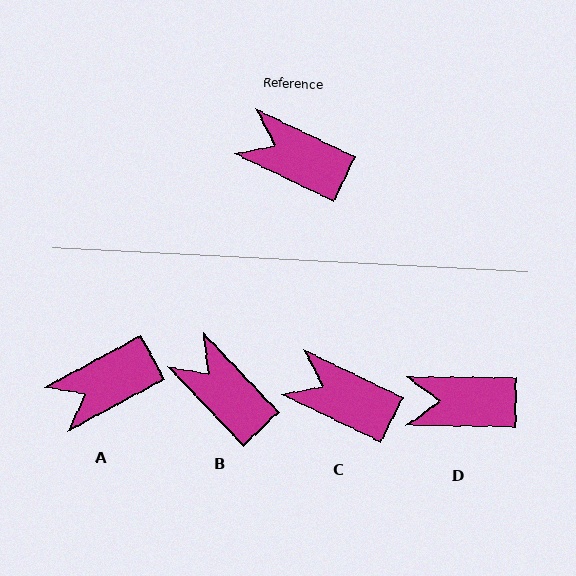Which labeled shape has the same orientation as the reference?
C.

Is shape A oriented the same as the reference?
No, it is off by about 54 degrees.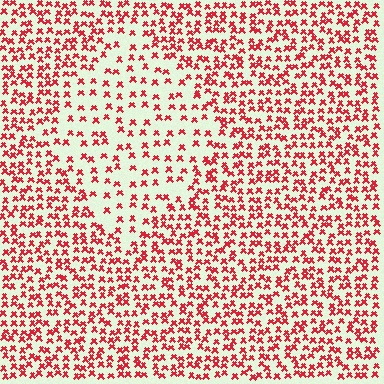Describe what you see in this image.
The image contains small red elements arranged at two different densities. A diamond-shaped region is visible where the elements are less densely packed than the surrounding area.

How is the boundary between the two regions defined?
The boundary is defined by a change in element density (approximately 2.0x ratio). All elements are the same color, size, and shape.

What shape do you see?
I see a diamond.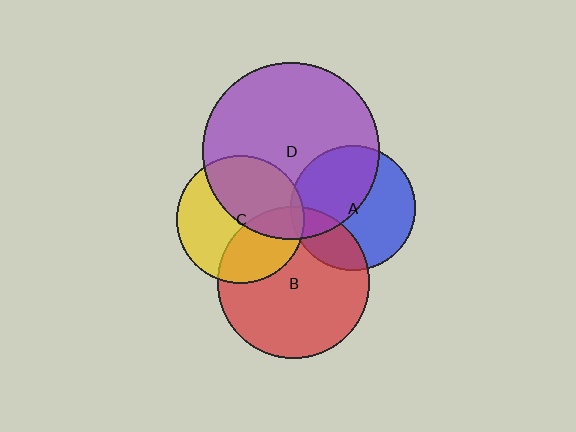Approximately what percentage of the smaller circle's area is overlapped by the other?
Approximately 10%.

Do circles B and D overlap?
Yes.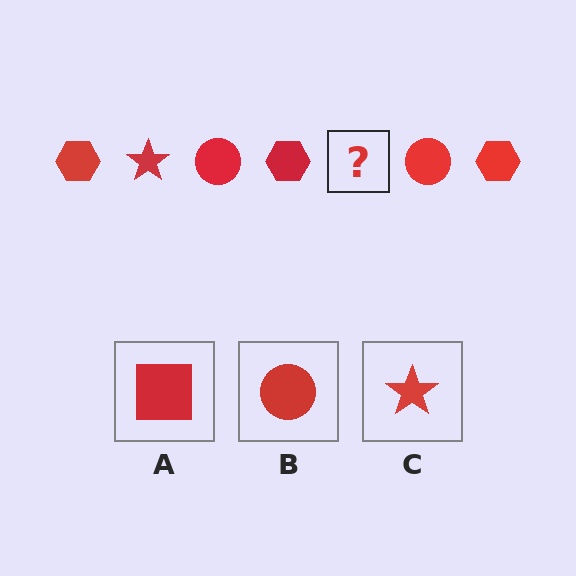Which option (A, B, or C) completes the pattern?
C.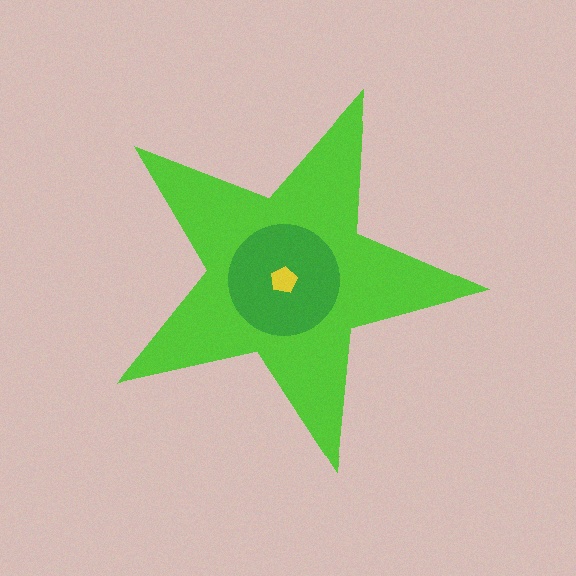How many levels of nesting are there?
3.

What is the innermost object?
The yellow pentagon.